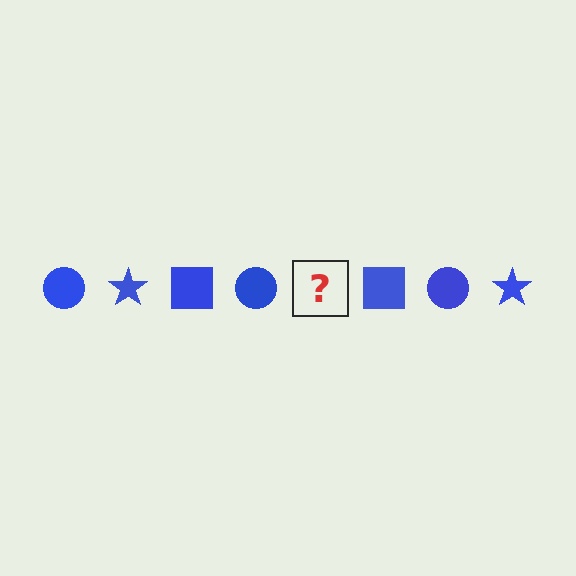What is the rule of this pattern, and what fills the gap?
The rule is that the pattern cycles through circle, star, square shapes in blue. The gap should be filled with a blue star.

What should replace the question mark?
The question mark should be replaced with a blue star.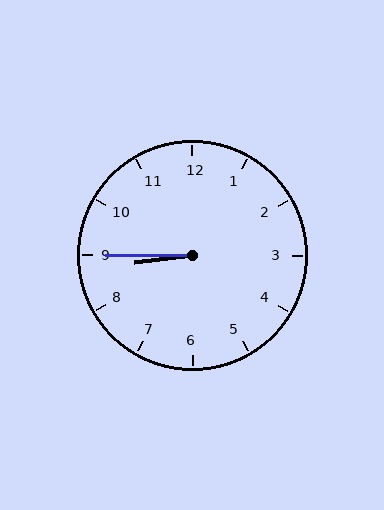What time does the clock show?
8:45.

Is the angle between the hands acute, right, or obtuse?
It is acute.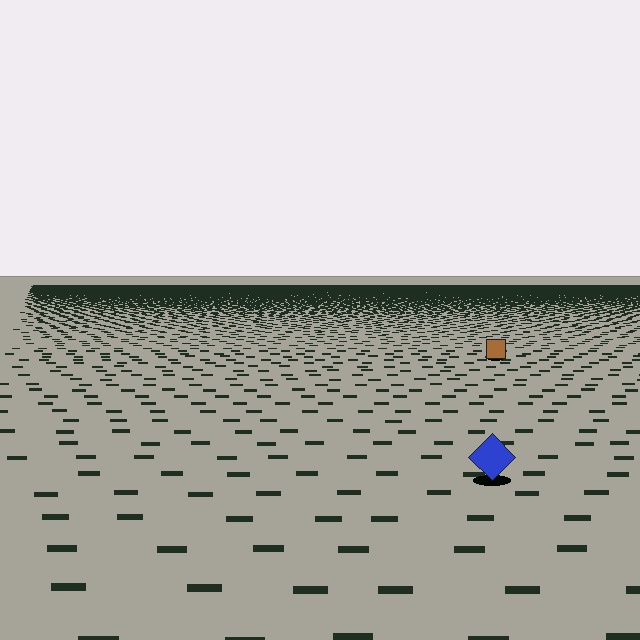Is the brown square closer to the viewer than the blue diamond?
No. The blue diamond is closer — you can tell from the texture gradient: the ground texture is coarser near it.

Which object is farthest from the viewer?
The brown square is farthest from the viewer. It appears smaller and the ground texture around it is denser.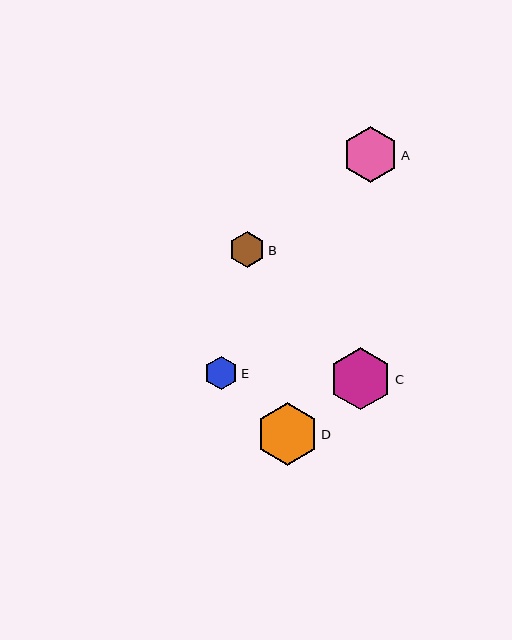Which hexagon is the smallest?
Hexagon E is the smallest with a size of approximately 33 pixels.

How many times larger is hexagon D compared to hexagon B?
Hexagon D is approximately 1.7 times the size of hexagon B.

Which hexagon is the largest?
Hexagon D is the largest with a size of approximately 62 pixels.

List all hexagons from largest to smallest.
From largest to smallest: D, C, A, B, E.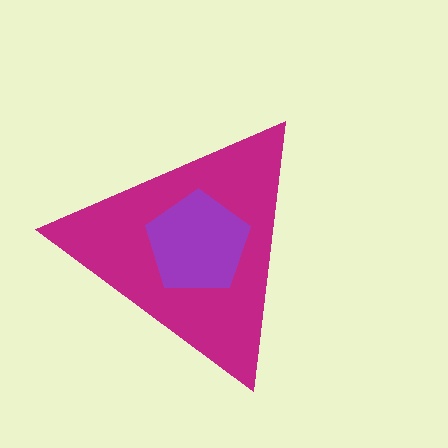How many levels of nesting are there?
2.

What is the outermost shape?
The magenta triangle.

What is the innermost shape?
The purple pentagon.